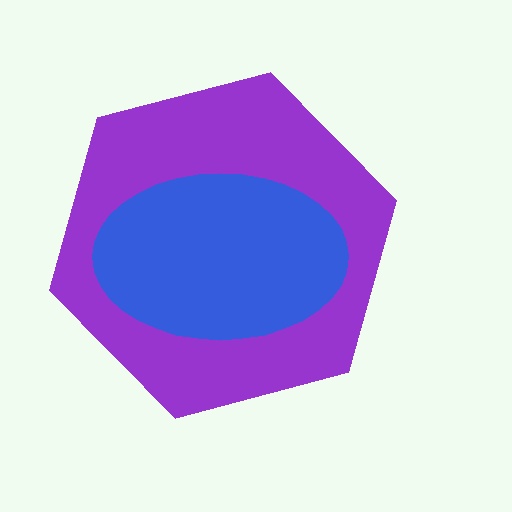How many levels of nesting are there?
2.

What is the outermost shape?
The purple hexagon.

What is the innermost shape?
The blue ellipse.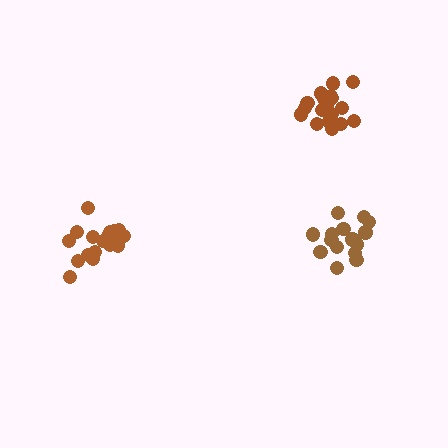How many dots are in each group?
Group 1: 18 dots, Group 2: 15 dots, Group 3: 19 dots (52 total).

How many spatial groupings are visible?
There are 3 spatial groupings.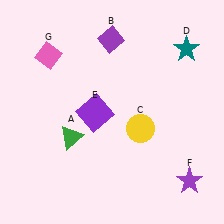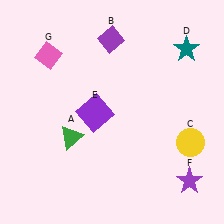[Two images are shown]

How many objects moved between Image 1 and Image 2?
1 object moved between the two images.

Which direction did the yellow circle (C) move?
The yellow circle (C) moved right.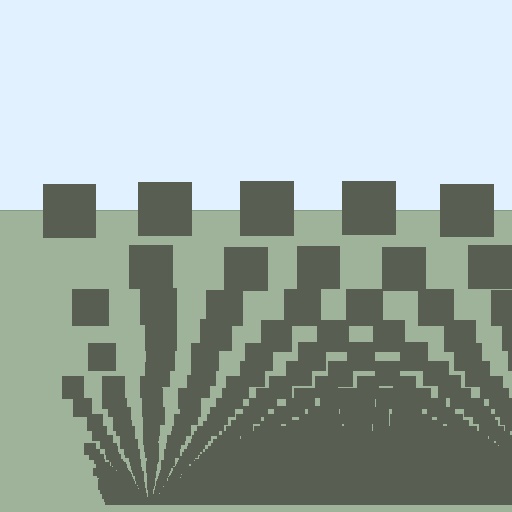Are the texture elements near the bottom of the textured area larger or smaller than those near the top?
Smaller. The gradient is inverted — elements near the bottom are smaller and denser.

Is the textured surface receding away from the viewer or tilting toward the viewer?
The surface appears to tilt toward the viewer. Texture elements get larger and sparser toward the top.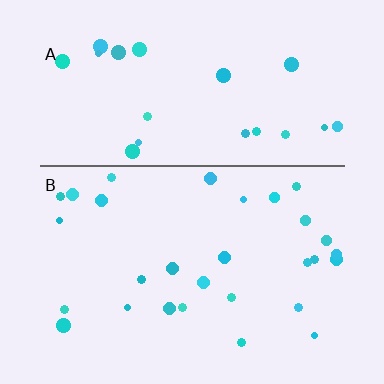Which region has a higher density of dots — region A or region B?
B (the bottom).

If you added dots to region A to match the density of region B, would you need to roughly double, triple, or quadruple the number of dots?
Approximately double.